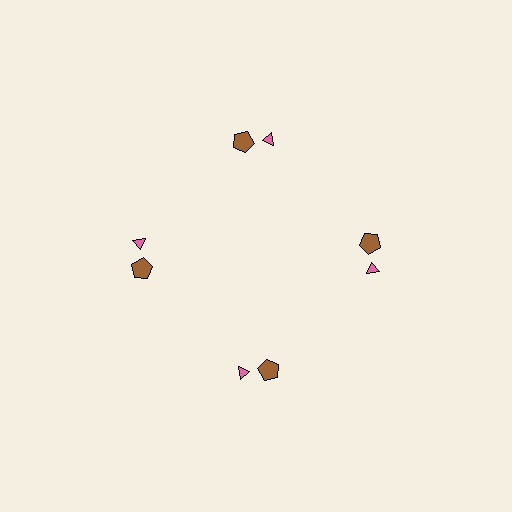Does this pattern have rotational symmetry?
Yes, this pattern has 4-fold rotational symmetry. It looks the same after rotating 90 degrees around the center.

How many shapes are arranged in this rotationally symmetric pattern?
There are 8 shapes, arranged in 4 groups of 2.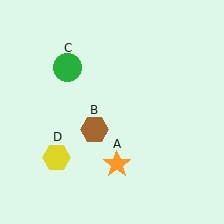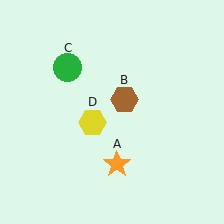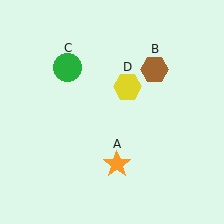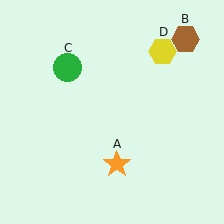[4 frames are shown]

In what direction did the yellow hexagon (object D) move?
The yellow hexagon (object D) moved up and to the right.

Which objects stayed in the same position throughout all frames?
Orange star (object A) and green circle (object C) remained stationary.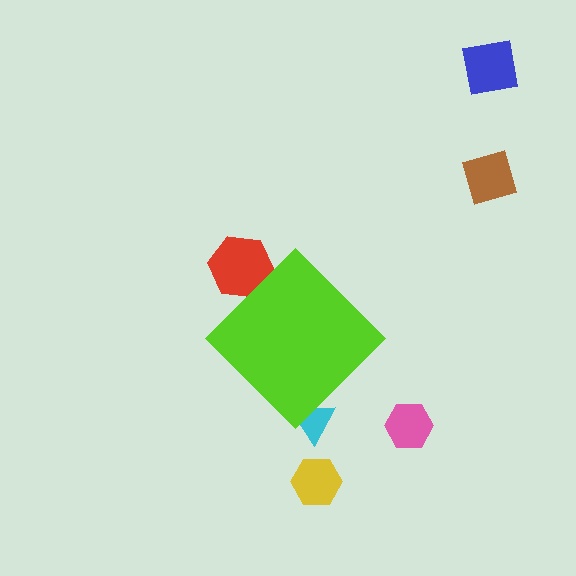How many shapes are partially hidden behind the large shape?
2 shapes are partially hidden.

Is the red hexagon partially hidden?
Yes, the red hexagon is partially hidden behind the lime diamond.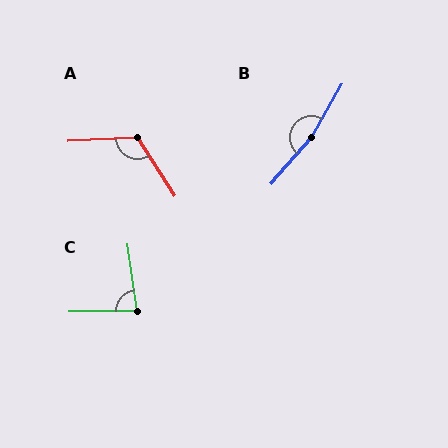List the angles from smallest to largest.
C (82°), A (120°), B (169°).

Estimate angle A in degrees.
Approximately 120 degrees.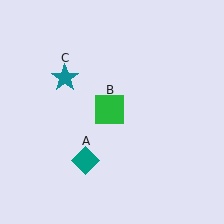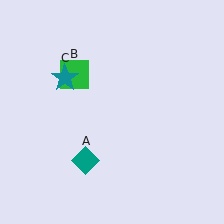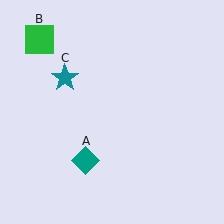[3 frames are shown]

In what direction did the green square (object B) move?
The green square (object B) moved up and to the left.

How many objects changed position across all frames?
1 object changed position: green square (object B).